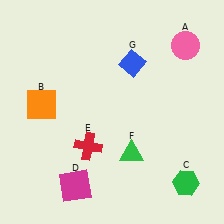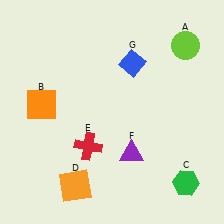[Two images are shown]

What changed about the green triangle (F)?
In Image 1, F is green. In Image 2, it changed to purple.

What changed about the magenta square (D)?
In Image 1, D is magenta. In Image 2, it changed to orange.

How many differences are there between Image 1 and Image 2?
There are 3 differences between the two images.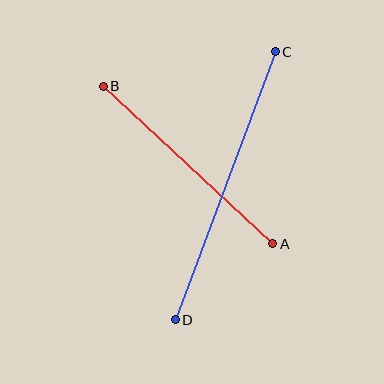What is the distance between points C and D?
The distance is approximately 286 pixels.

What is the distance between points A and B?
The distance is approximately 231 pixels.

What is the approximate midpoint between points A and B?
The midpoint is at approximately (188, 165) pixels.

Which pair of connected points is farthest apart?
Points C and D are farthest apart.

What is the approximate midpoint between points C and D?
The midpoint is at approximately (225, 186) pixels.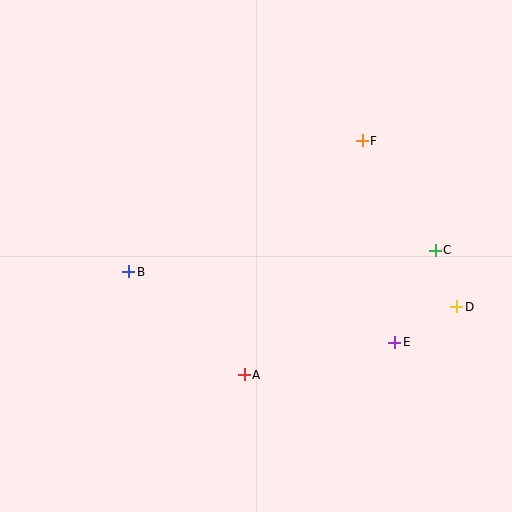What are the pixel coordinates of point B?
Point B is at (129, 272).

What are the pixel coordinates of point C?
Point C is at (435, 250).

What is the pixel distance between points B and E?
The distance between B and E is 275 pixels.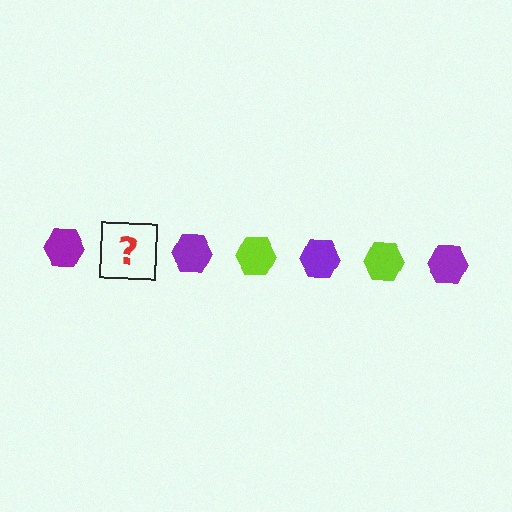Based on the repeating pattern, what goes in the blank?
The blank should be a lime hexagon.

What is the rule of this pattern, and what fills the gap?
The rule is that the pattern cycles through purple, lime hexagons. The gap should be filled with a lime hexagon.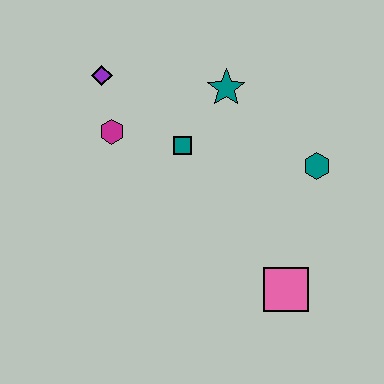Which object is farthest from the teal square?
The pink square is farthest from the teal square.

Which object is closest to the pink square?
The teal hexagon is closest to the pink square.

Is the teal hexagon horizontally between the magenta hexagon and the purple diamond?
No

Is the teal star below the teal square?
No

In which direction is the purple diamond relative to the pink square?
The purple diamond is above the pink square.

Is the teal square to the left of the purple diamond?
No